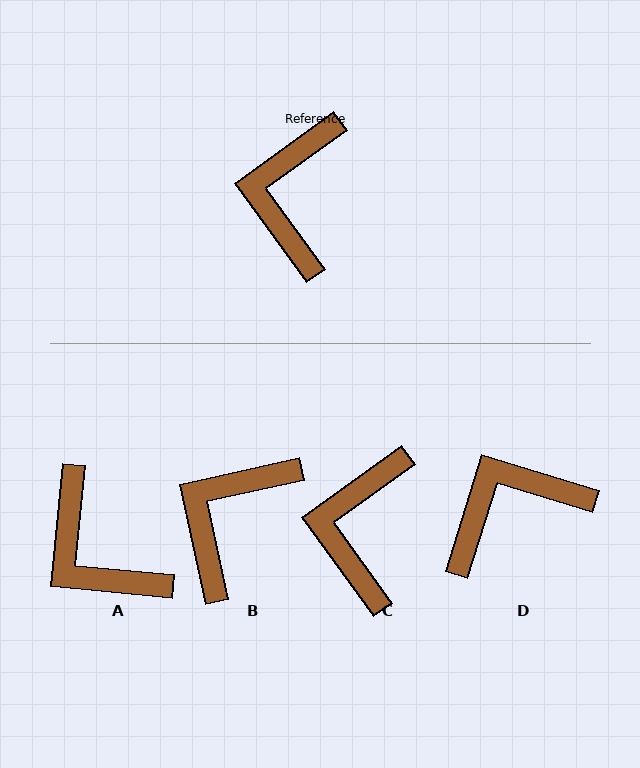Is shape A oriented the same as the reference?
No, it is off by about 49 degrees.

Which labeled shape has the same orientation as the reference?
C.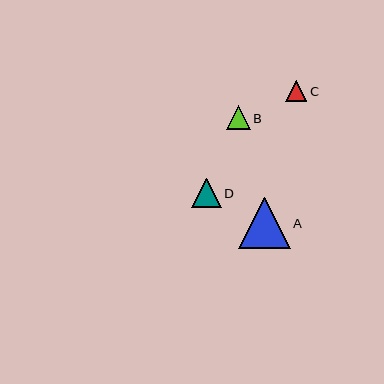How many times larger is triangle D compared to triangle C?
Triangle D is approximately 1.4 times the size of triangle C.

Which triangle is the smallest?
Triangle C is the smallest with a size of approximately 21 pixels.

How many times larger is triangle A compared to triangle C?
Triangle A is approximately 2.5 times the size of triangle C.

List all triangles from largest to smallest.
From largest to smallest: A, D, B, C.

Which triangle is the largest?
Triangle A is the largest with a size of approximately 51 pixels.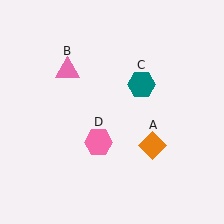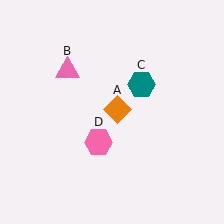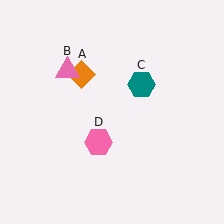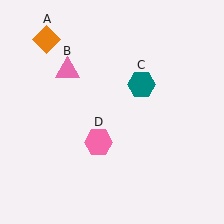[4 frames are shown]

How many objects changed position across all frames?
1 object changed position: orange diamond (object A).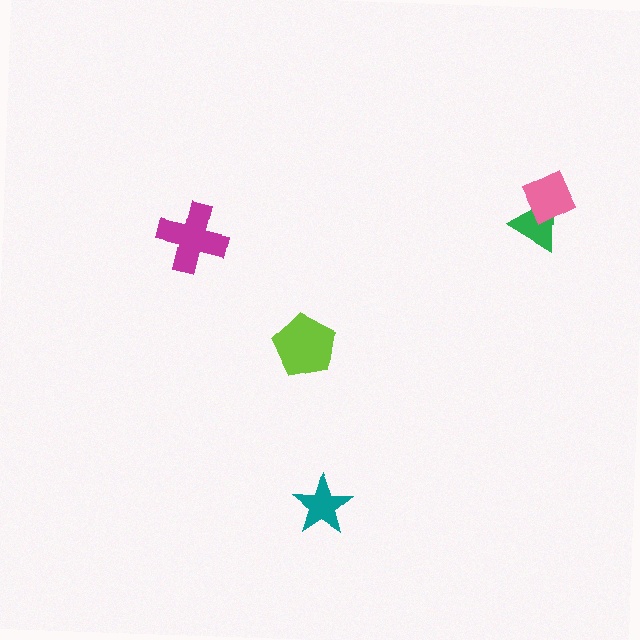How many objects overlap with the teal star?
0 objects overlap with the teal star.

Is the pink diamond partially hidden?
No, no other shape covers it.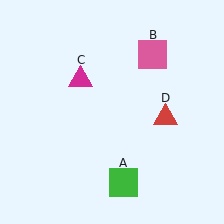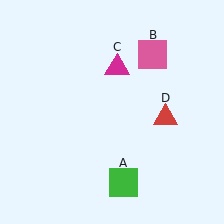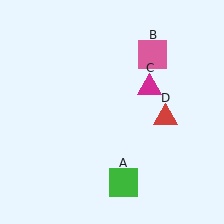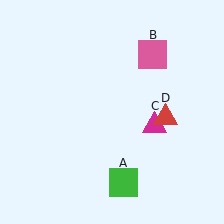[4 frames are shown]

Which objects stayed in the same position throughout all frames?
Green square (object A) and pink square (object B) and red triangle (object D) remained stationary.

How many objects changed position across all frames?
1 object changed position: magenta triangle (object C).